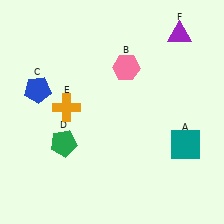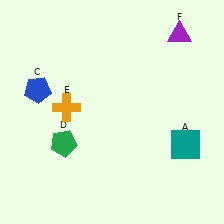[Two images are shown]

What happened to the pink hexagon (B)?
The pink hexagon (B) was removed in Image 2. It was in the top-right area of Image 1.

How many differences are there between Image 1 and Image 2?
There is 1 difference between the two images.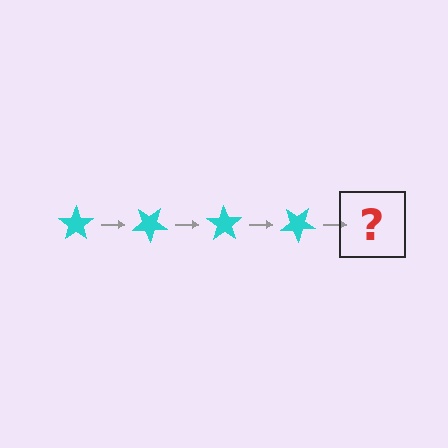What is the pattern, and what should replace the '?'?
The pattern is that the star rotates 35 degrees each step. The '?' should be a cyan star rotated 140 degrees.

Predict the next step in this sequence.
The next step is a cyan star rotated 140 degrees.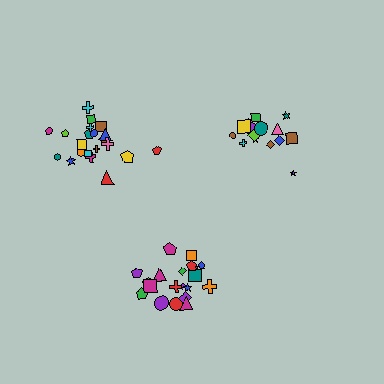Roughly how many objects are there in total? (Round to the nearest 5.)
Roughly 60 objects in total.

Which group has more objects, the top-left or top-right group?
The top-left group.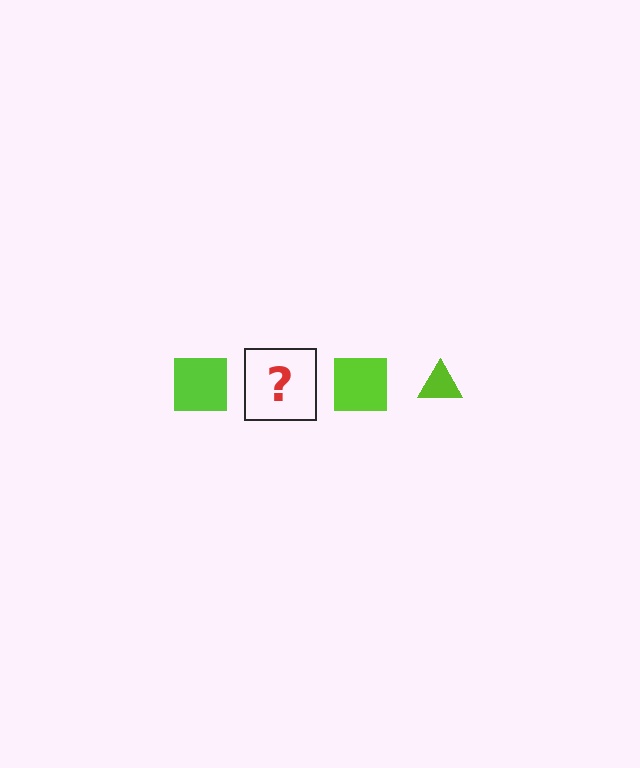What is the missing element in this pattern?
The missing element is a lime triangle.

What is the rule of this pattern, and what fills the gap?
The rule is that the pattern cycles through square, triangle shapes in lime. The gap should be filled with a lime triangle.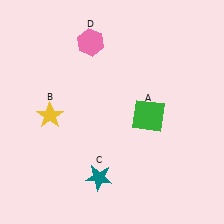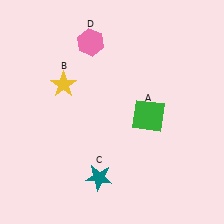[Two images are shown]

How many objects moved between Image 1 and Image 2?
1 object moved between the two images.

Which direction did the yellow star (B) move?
The yellow star (B) moved up.